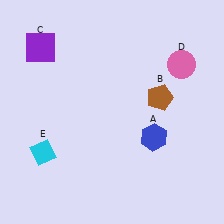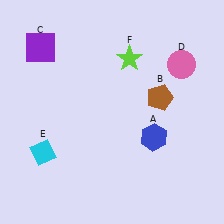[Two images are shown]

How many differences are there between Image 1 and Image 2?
There is 1 difference between the two images.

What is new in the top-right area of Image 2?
A lime star (F) was added in the top-right area of Image 2.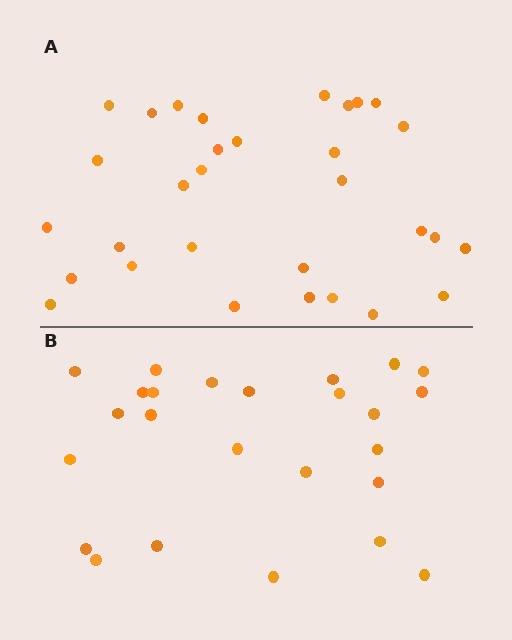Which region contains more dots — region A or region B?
Region A (the top region) has more dots.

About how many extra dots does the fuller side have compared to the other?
Region A has about 6 more dots than region B.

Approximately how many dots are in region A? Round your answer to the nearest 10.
About 30 dots. (The exact count is 31, which rounds to 30.)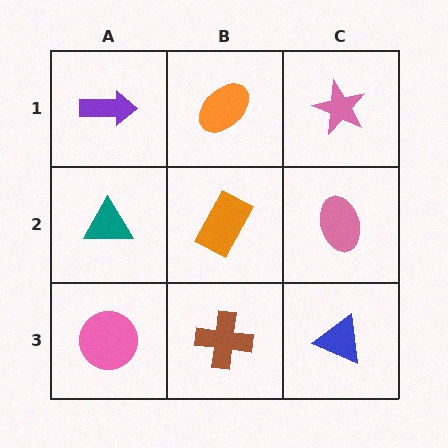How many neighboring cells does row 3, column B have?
3.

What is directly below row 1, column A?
A teal triangle.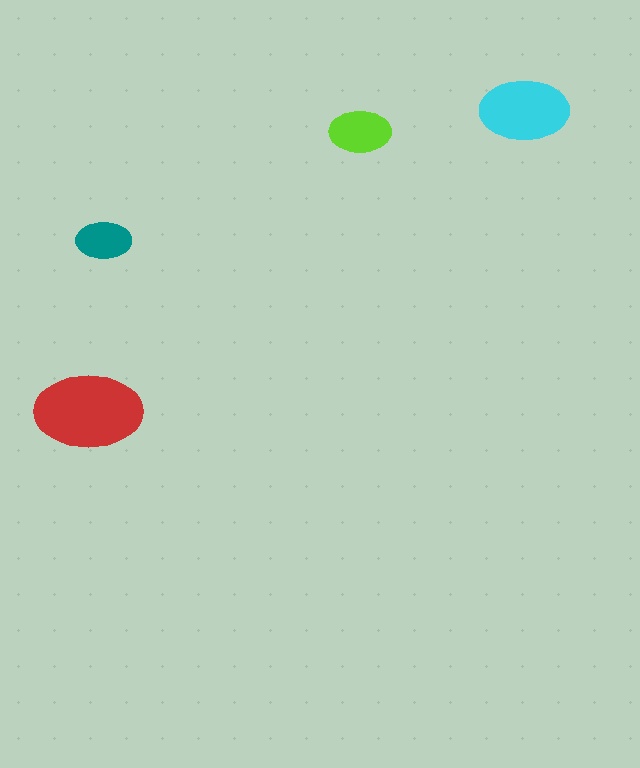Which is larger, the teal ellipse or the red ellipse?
The red one.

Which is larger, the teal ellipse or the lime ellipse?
The lime one.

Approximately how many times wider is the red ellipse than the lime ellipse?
About 1.5 times wider.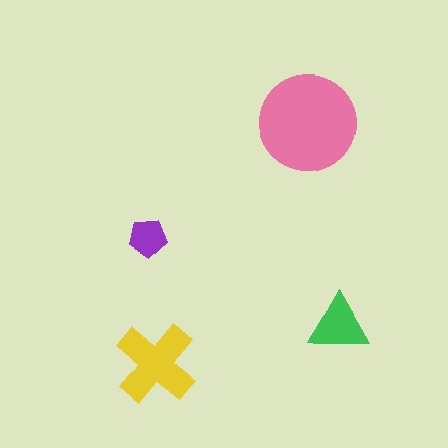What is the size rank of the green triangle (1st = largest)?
3rd.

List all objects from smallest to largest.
The purple pentagon, the green triangle, the yellow cross, the pink circle.